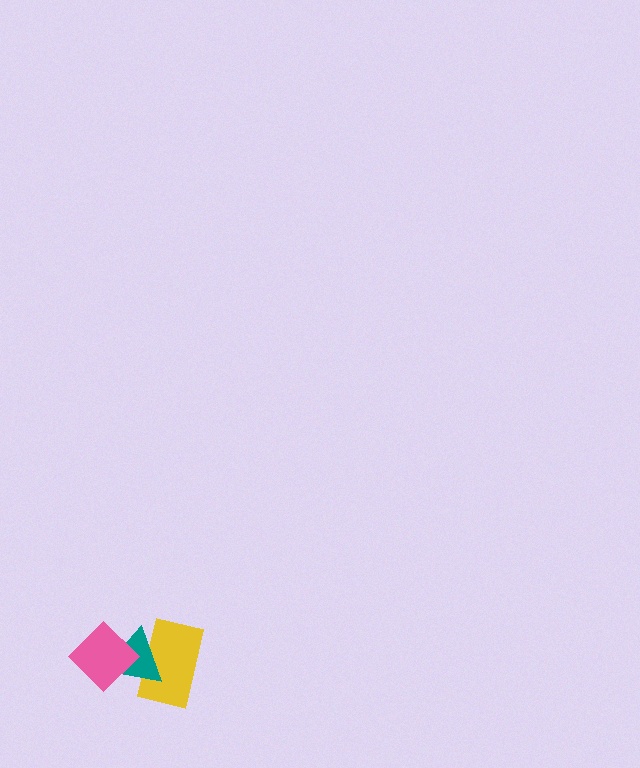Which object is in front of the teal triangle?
The pink diamond is in front of the teal triangle.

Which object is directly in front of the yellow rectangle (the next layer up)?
The teal triangle is directly in front of the yellow rectangle.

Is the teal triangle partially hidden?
Yes, it is partially covered by another shape.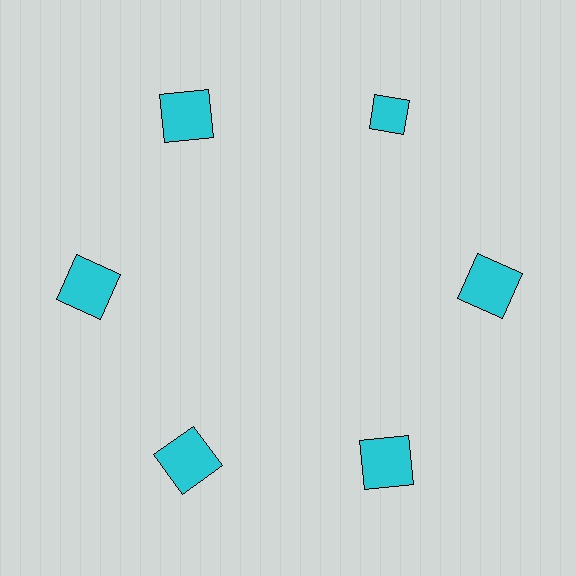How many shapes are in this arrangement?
There are 6 shapes arranged in a ring pattern.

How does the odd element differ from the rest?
It has a different shape: diamond instead of square.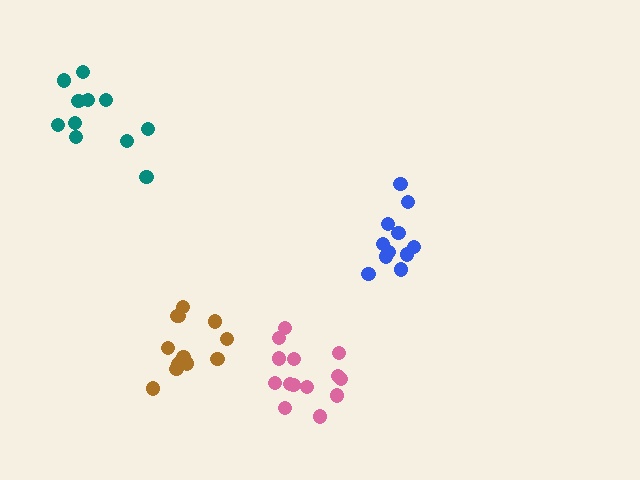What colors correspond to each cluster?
The clusters are colored: brown, blue, teal, pink.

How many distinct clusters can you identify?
There are 4 distinct clusters.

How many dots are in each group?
Group 1: 13 dots, Group 2: 11 dots, Group 3: 11 dots, Group 4: 14 dots (49 total).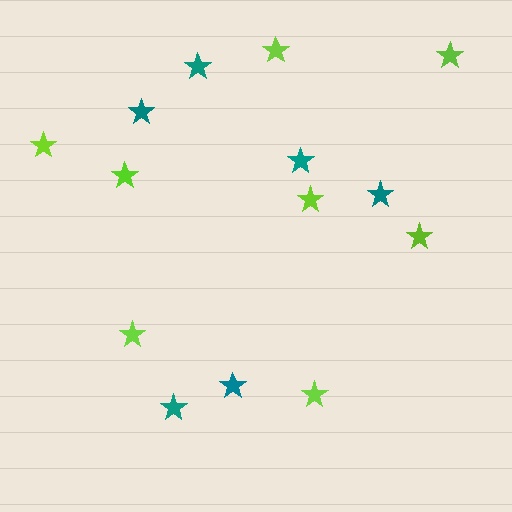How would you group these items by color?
There are 2 groups: one group of teal stars (6) and one group of lime stars (8).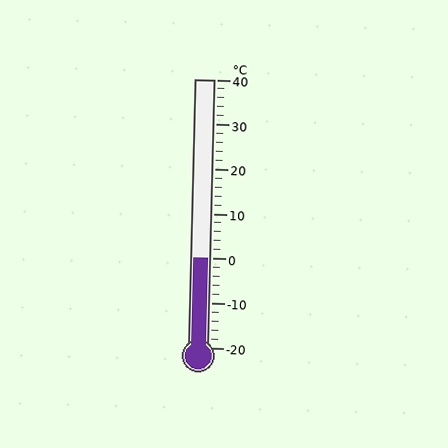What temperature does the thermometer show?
The thermometer shows approximately 0°C.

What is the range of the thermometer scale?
The thermometer scale ranges from -20°C to 40°C.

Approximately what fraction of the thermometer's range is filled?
The thermometer is filled to approximately 35% of its range.